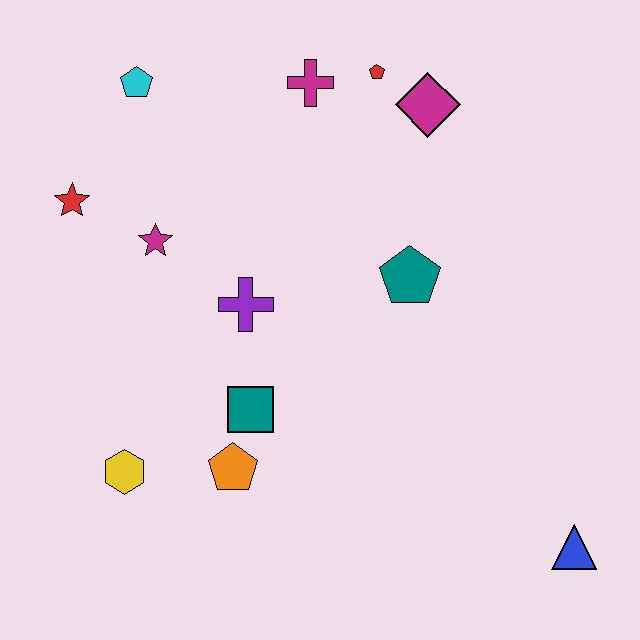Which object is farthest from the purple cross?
The blue triangle is farthest from the purple cross.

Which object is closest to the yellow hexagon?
The orange pentagon is closest to the yellow hexagon.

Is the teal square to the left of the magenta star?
No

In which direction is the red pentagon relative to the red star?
The red pentagon is to the right of the red star.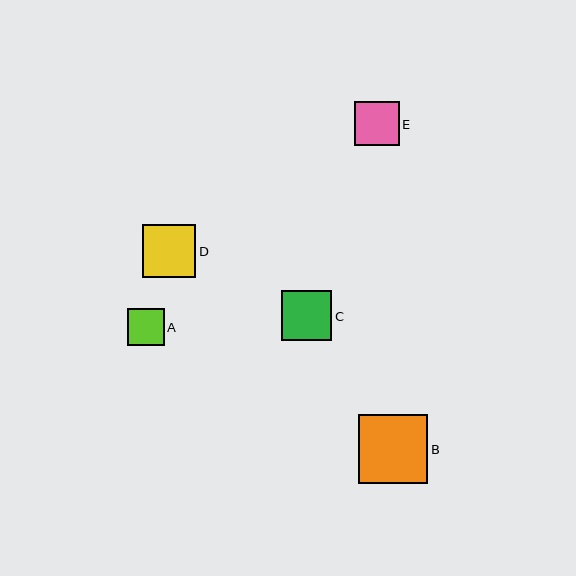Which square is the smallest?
Square A is the smallest with a size of approximately 37 pixels.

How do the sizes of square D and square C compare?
Square D and square C are approximately the same size.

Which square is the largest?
Square B is the largest with a size of approximately 69 pixels.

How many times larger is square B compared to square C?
Square B is approximately 1.4 times the size of square C.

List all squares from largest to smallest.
From largest to smallest: B, D, C, E, A.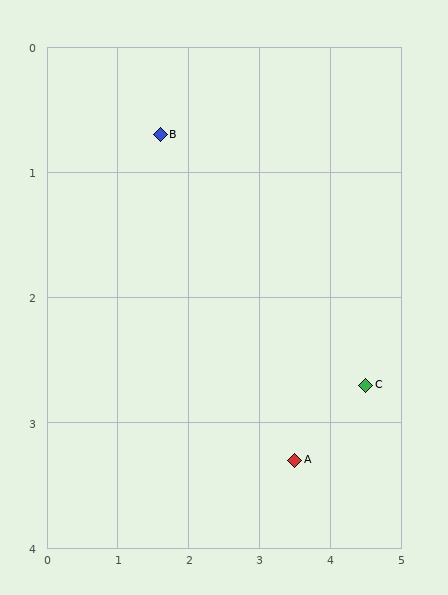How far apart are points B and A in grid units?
Points B and A are about 3.2 grid units apart.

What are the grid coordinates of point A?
Point A is at approximately (3.5, 3.3).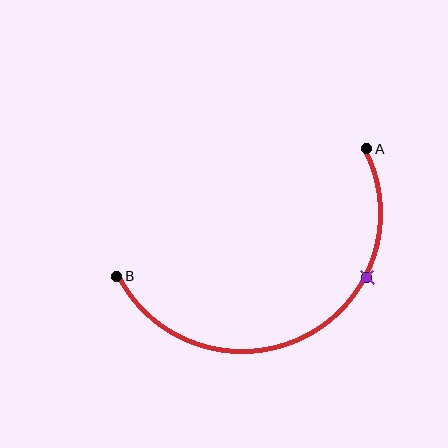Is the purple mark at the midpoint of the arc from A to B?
No. The purple mark lies on the arc but is closer to endpoint A. The arc midpoint would be at the point on the curve equidistant along the arc from both A and B.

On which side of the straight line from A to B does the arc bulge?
The arc bulges below the straight line connecting A and B.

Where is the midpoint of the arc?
The arc midpoint is the point on the curve farthest from the straight line joining A and B. It sits below that line.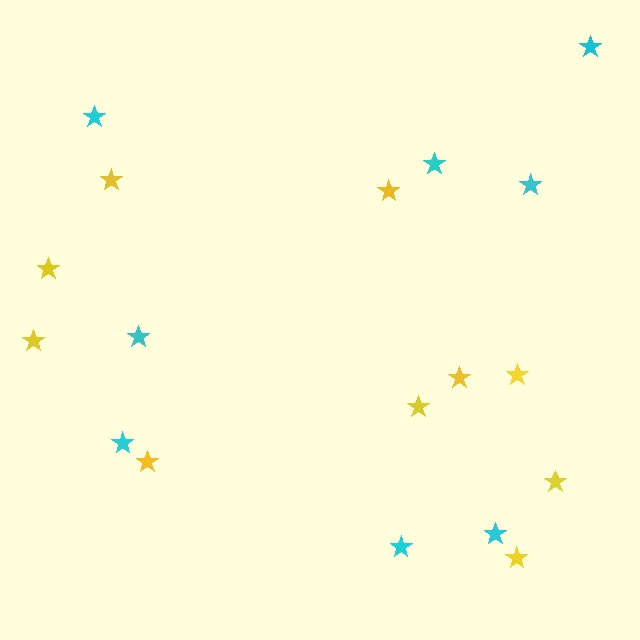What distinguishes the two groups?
There are 2 groups: one group of cyan stars (8) and one group of yellow stars (10).